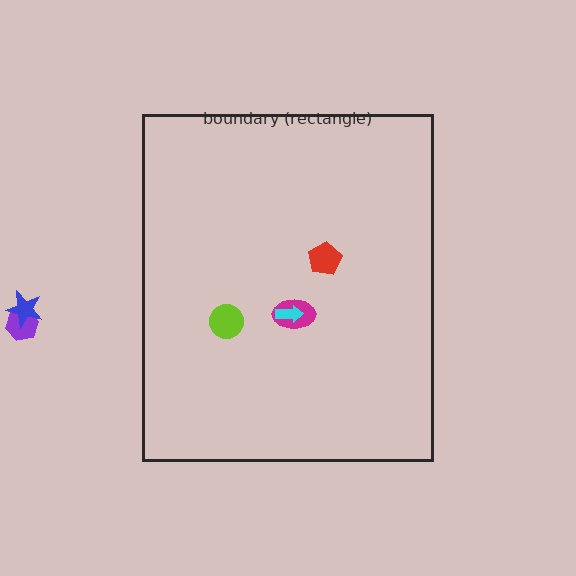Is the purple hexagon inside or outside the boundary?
Outside.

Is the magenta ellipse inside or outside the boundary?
Inside.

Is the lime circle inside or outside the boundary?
Inside.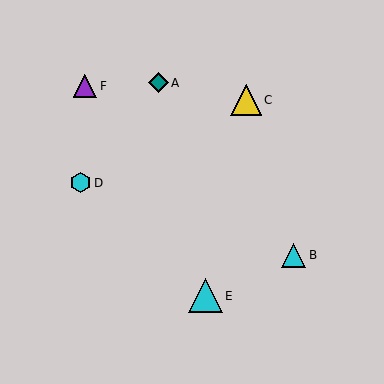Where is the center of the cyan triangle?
The center of the cyan triangle is at (294, 255).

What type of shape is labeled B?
Shape B is a cyan triangle.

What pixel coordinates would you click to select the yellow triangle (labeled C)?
Click at (246, 100) to select the yellow triangle C.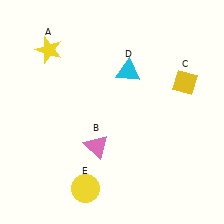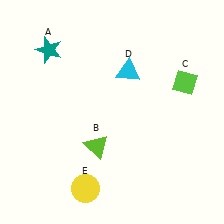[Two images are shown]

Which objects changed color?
A changed from yellow to teal. B changed from pink to lime. C changed from yellow to lime.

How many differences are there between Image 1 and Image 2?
There are 3 differences between the two images.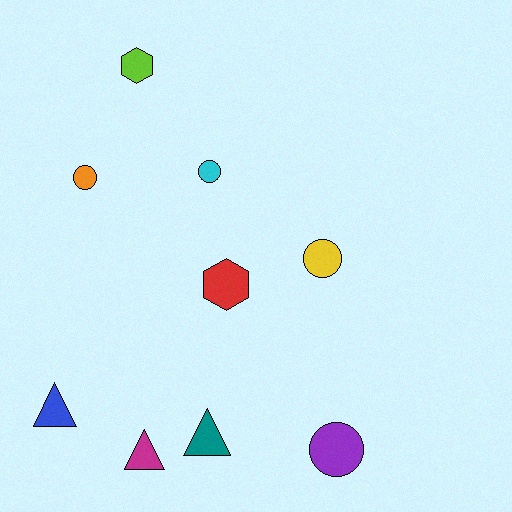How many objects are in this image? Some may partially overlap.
There are 9 objects.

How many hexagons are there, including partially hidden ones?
There are 2 hexagons.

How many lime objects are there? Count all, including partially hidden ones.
There is 1 lime object.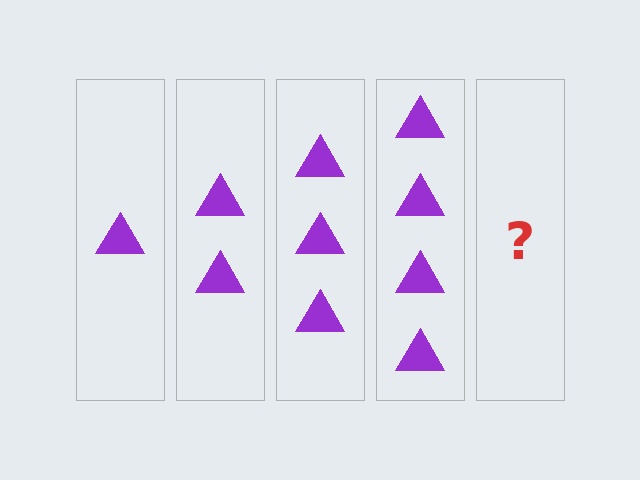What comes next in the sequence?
The next element should be 5 triangles.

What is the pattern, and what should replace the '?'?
The pattern is that each step adds one more triangle. The '?' should be 5 triangles.